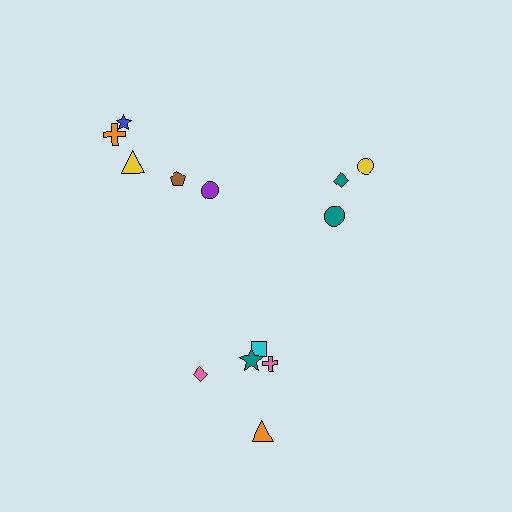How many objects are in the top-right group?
There are 3 objects.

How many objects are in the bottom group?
There are 5 objects.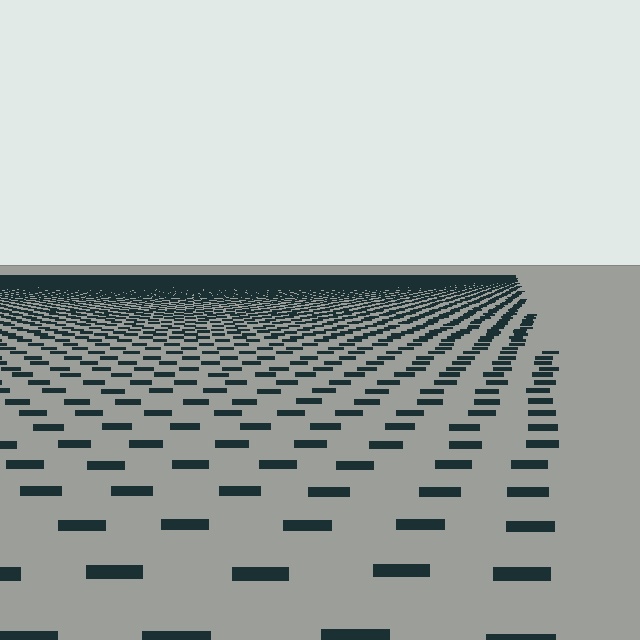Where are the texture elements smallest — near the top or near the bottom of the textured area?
Near the top.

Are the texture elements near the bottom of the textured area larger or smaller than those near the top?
Larger. Near the bottom, elements are closer to the viewer and appear at a bigger on-screen size.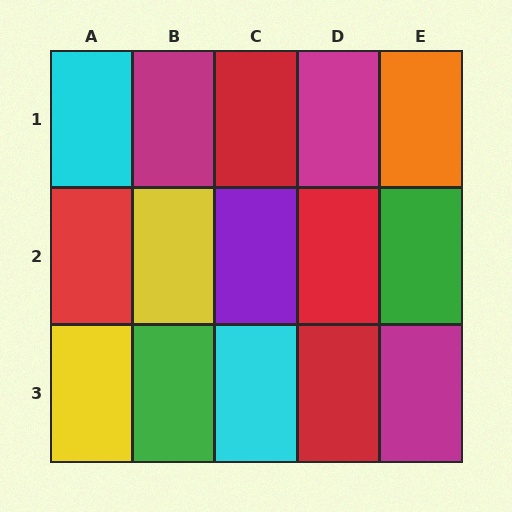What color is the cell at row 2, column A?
Red.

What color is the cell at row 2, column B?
Yellow.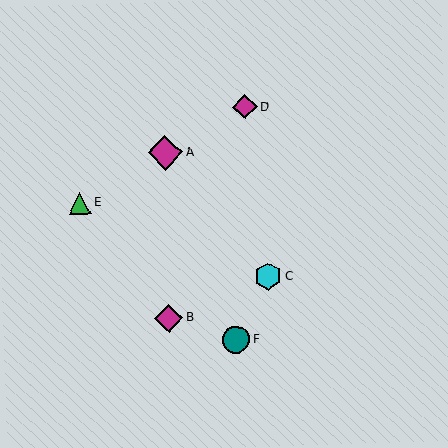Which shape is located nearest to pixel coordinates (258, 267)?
The cyan hexagon (labeled C) at (268, 276) is nearest to that location.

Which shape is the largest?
The magenta diamond (labeled A) is the largest.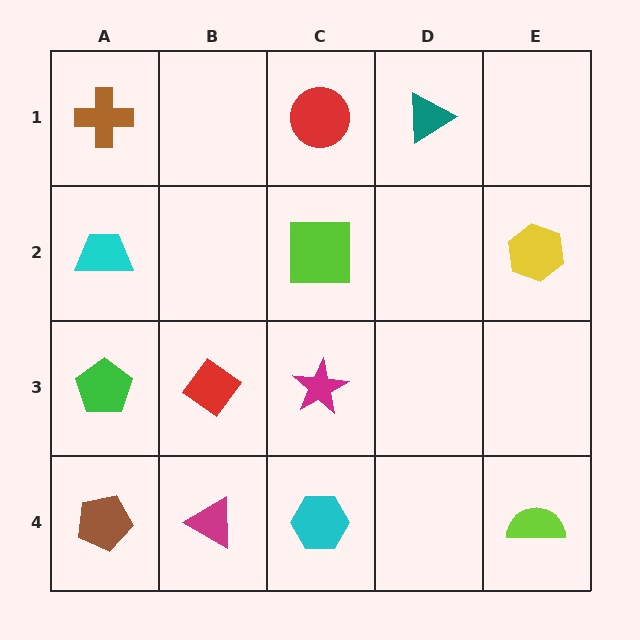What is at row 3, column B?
A red diamond.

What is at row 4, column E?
A lime semicircle.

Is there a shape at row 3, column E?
No, that cell is empty.